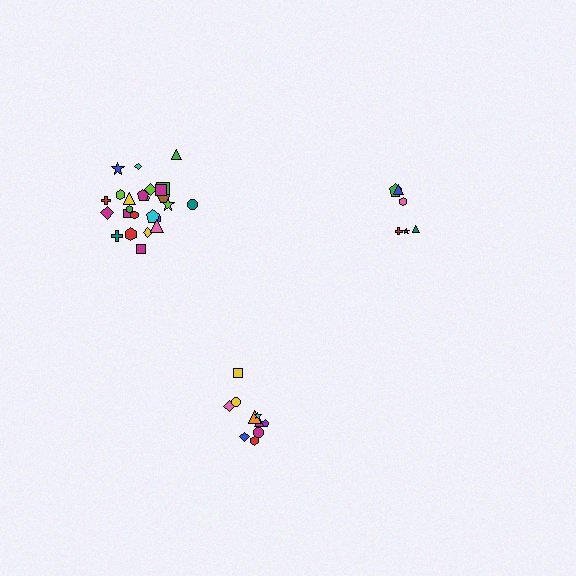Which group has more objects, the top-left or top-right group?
The top-left group.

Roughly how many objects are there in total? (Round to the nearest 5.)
Roughly 40 objects in total.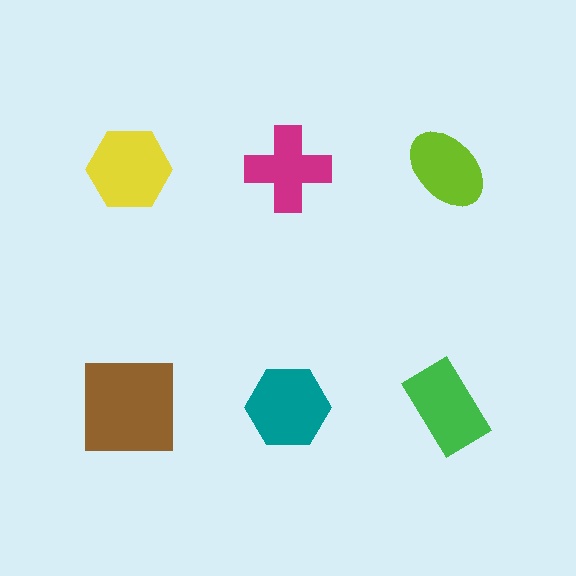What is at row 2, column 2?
A teal hexagon.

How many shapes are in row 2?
3 shapes.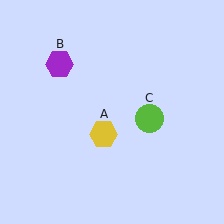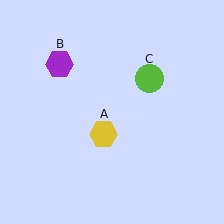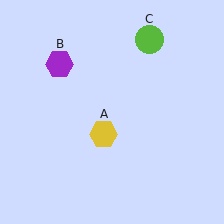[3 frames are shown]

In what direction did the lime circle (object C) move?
The lime circle (object C) moved up.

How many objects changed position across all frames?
1 object changed position: lime circle (object C).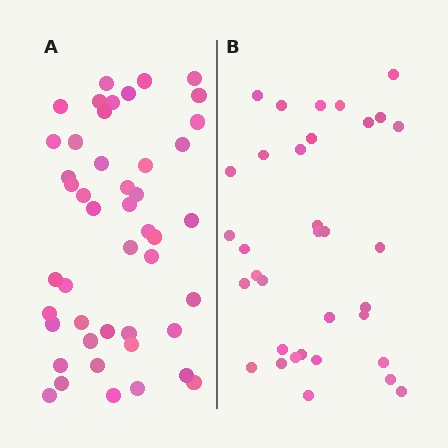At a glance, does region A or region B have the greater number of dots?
Region A (the left region) has more dots.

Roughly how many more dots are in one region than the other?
Region A has roughly 12 or so more dots than region B.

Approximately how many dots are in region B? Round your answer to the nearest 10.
About 30 dots. (The exact count is 34, which rounds to 30.)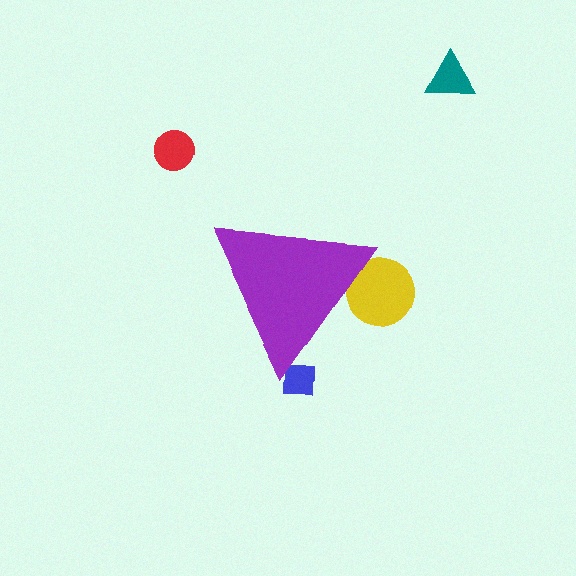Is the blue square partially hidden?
Yes, the blue square is partially hidden behind the purple triangle.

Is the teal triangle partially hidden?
No, the teal triangle is fully visible.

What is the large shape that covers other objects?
A purple triangle.